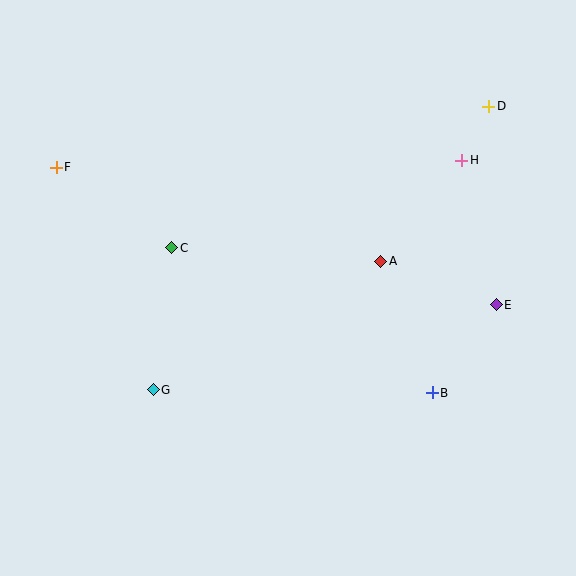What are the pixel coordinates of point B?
Point B is at (432, 393).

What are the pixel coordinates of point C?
Point C is at (172, 248).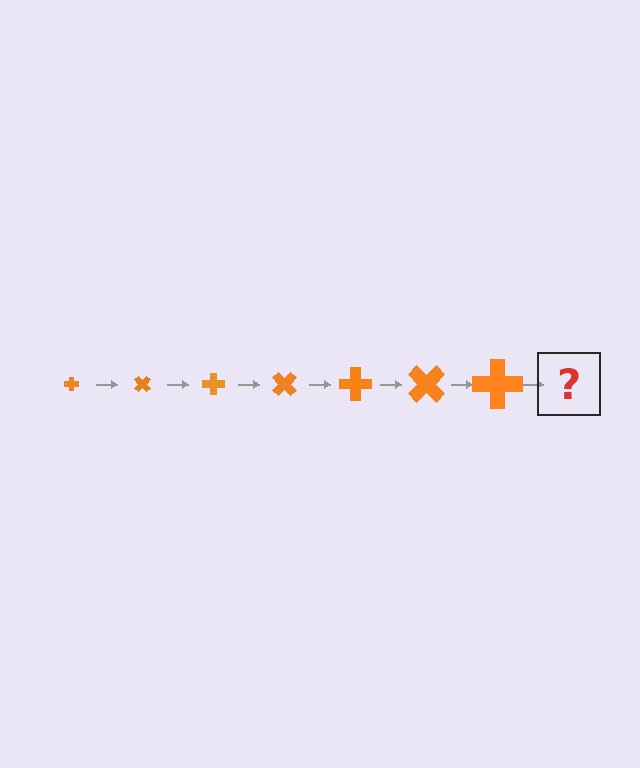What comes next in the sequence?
The next element should be a cross, larger than the previous one and rotated 315 degrees from the start.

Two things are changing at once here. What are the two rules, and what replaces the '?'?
The two rules are that the cross grows larger each step and it rotates 45 degrees each step. The '?' should be a cross, larger than the previous one and rotated 315 degrees from the start.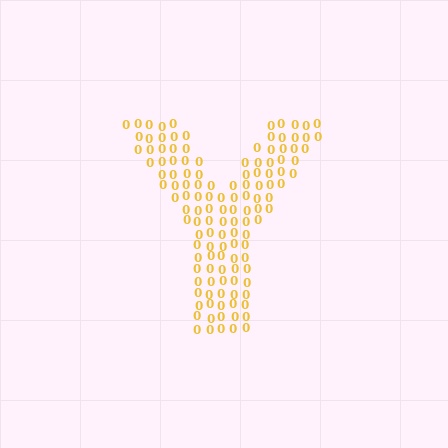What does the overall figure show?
The overall figure shows the letter Y.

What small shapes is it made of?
It is made of small digit 0's.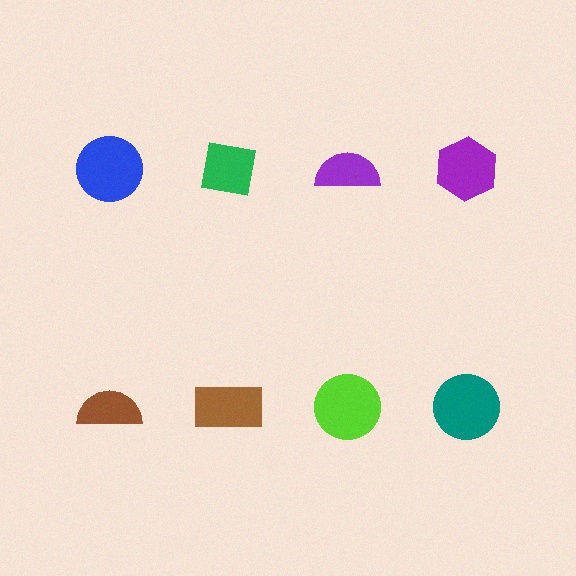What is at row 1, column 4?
A purple hexagon.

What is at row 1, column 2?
A green square.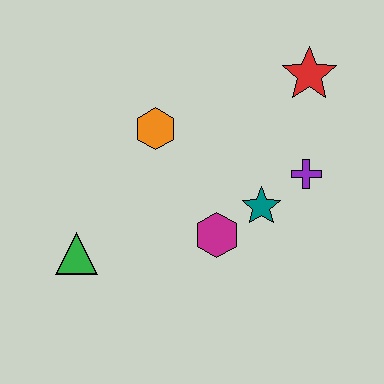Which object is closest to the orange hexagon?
The magenta hexagon is closest to the orange hexagon.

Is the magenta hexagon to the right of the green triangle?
Yes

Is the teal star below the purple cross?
Yes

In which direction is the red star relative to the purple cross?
The red star is above the purple cross.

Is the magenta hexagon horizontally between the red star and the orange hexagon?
Yes